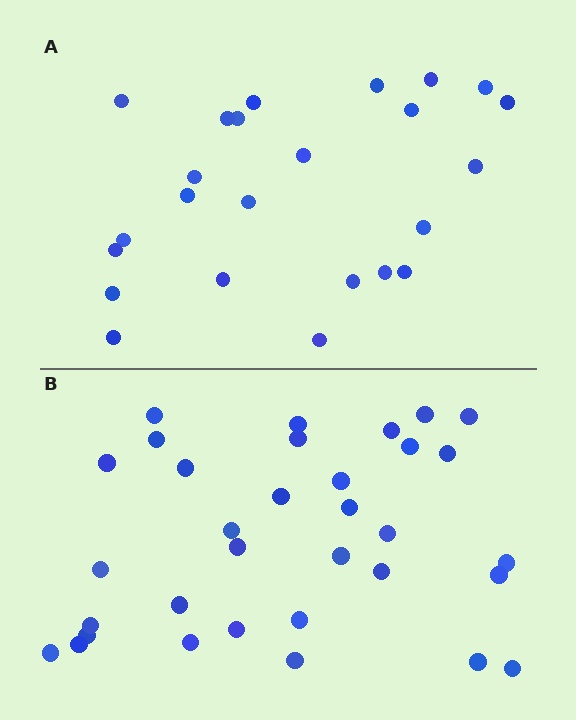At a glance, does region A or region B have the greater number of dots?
Region B (the bottom region) has more dots.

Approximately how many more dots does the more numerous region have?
Region B has roughly 8 or so more dots than region A.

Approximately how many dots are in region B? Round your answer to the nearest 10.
About 30 dots. (The exact count is 33, which rounds to 30.)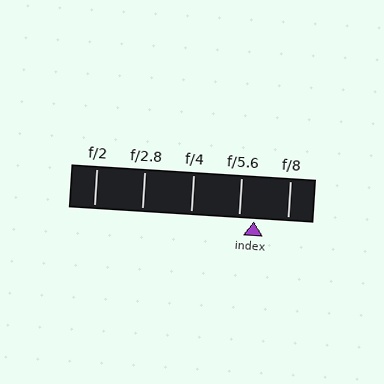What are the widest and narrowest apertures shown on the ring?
The widest aperture shown is f/2 and the narrowest is f/8.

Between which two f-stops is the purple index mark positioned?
The index mark is between f/5.6 and f/8.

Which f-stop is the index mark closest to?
The index mark is closest to f/5.6.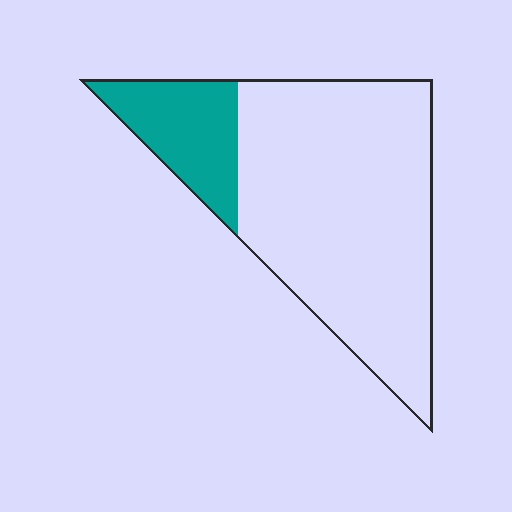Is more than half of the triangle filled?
No.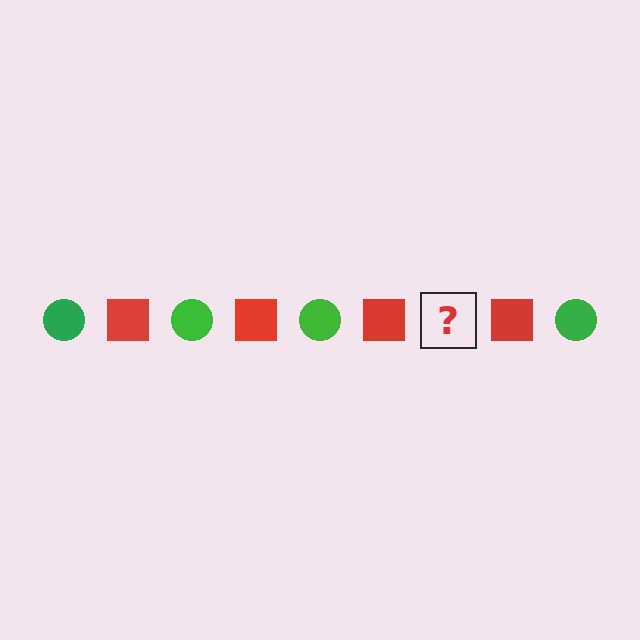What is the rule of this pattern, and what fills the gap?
The rule is that the pattern alternates between green circle and red square. The gap should be filled with a green circle.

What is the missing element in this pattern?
The missing element is a green circle.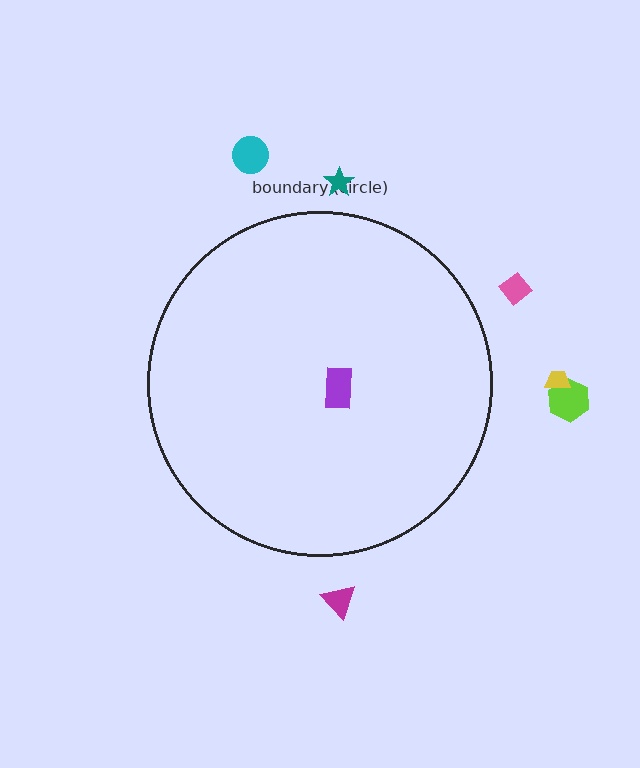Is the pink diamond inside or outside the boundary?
Outside.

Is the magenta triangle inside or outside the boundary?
Outside.